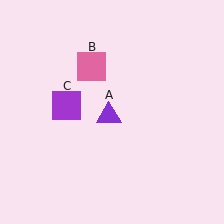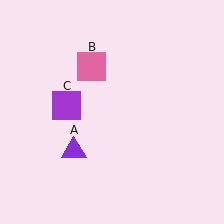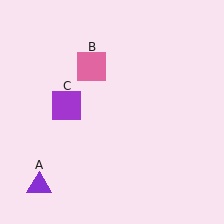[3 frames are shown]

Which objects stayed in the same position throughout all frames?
Pink square (object B) and purple square (object C) remained stationary.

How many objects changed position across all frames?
1 object changed position: purple triangle (object A).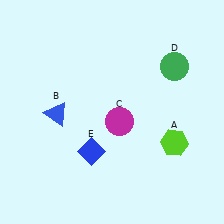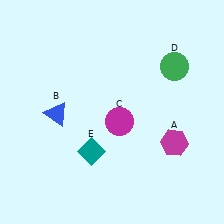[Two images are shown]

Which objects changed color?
A changed from lime to magenta. E changed from blue to teal.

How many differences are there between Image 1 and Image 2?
There are 2 differences between the two images.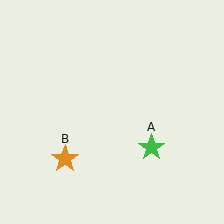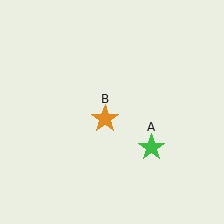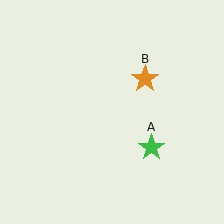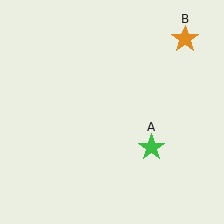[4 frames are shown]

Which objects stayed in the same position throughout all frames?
Green star (object A) remained stationary.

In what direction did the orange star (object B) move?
The orange star (object B) moved up and to the right.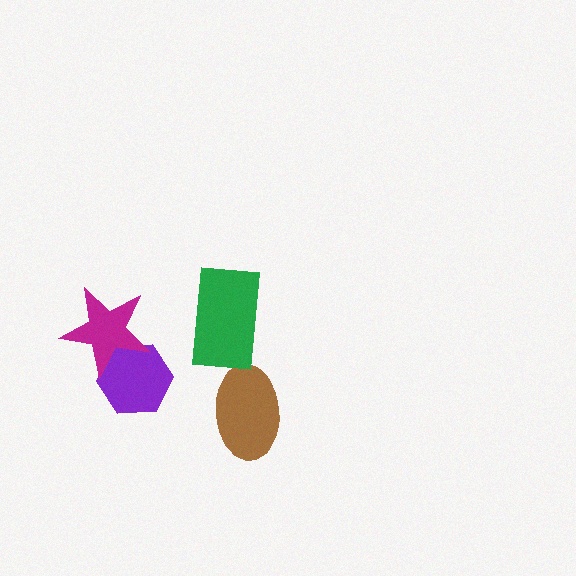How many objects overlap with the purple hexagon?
1 object overlaps with the purple hexagon.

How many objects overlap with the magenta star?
1 object overlaps with the magenta star.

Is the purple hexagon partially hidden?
Yes, it is partially covered by another shape.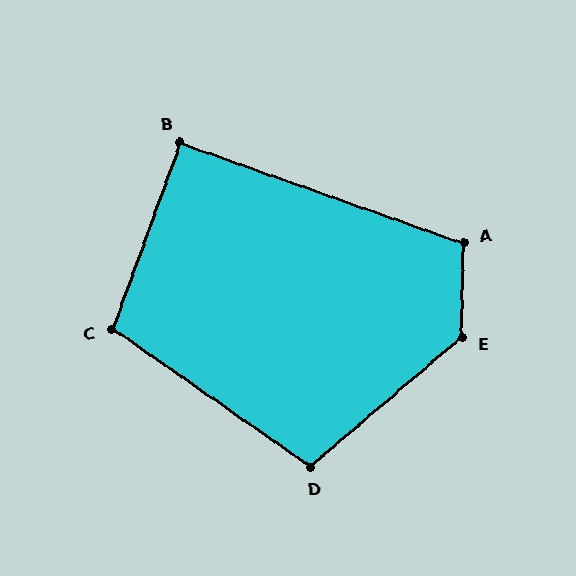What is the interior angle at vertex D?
Approximately 105 degrees (obtuse).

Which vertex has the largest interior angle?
E, at approximately 131 degrees.